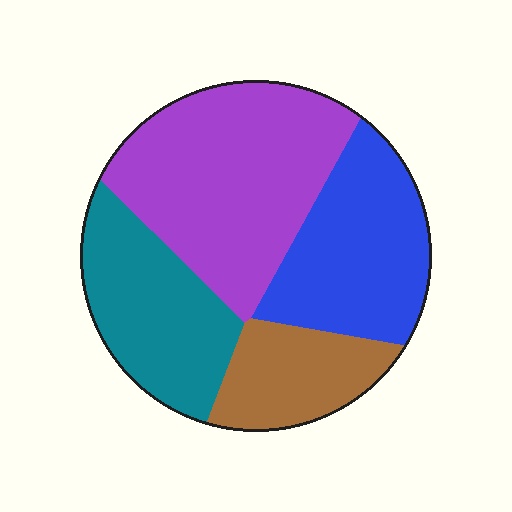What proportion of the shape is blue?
Blue covers roughly 25% of the shape.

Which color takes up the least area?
Brown, at roughly 15%.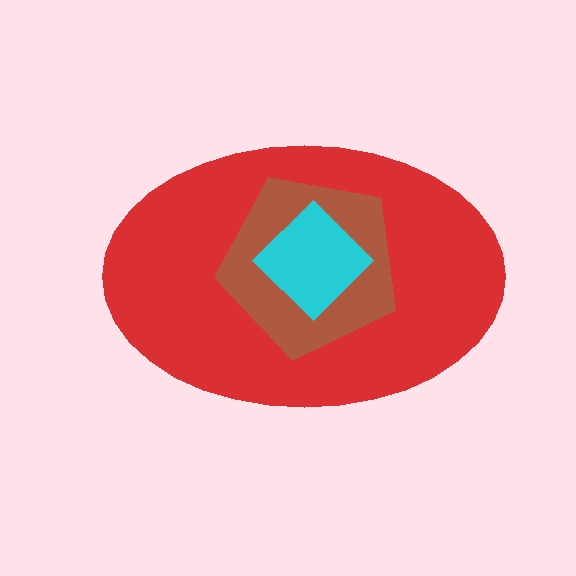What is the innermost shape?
The cyan diamond.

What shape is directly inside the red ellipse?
The brown pentagon.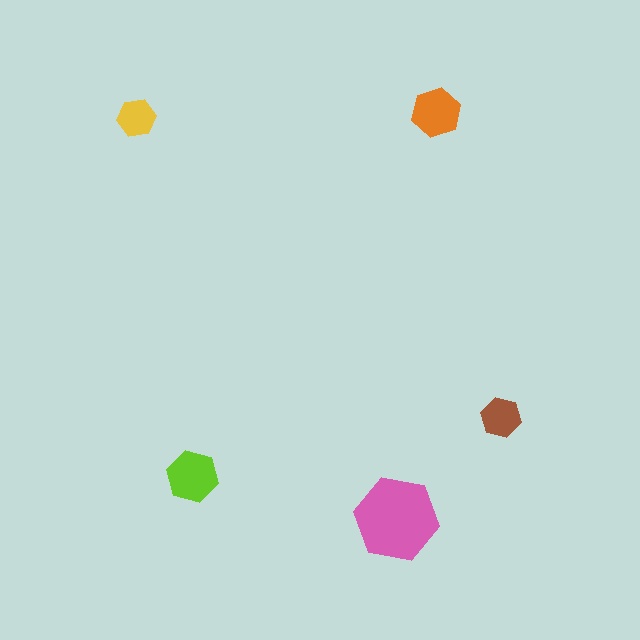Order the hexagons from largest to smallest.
the pink one, the lime one, the orange one, the brown one, the yellow one.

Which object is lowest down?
The pink hexagon is bottommost.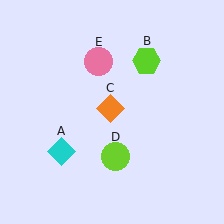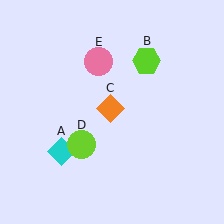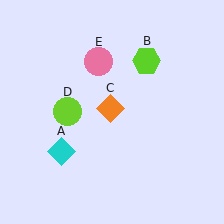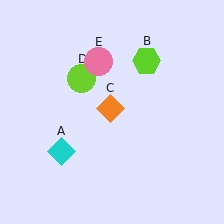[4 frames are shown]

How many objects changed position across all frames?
1 object changed position: lime circle (object D).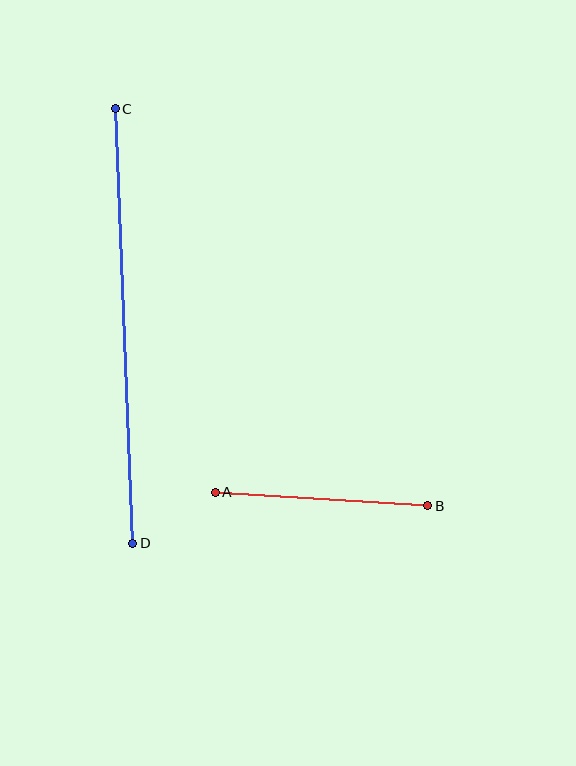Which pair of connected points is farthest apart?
Points C and D are farthest apart.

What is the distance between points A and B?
The distance is approximately 213 pixels.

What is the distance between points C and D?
The distance is approximately 435 pixels.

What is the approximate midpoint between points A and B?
The midpoint is at approximately (322, 499) pixels.